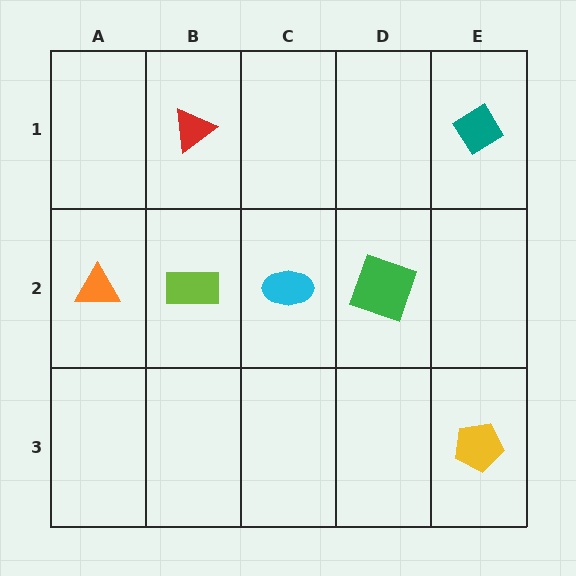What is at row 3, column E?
A yellow pentagon.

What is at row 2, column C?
A cyan ellipse.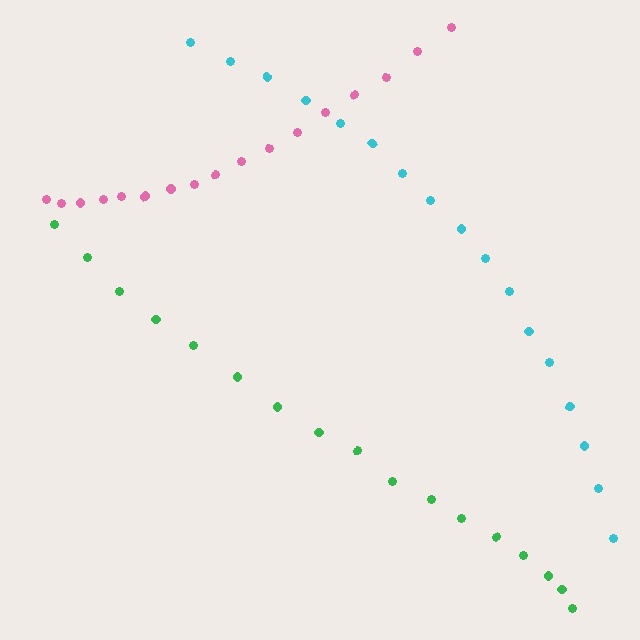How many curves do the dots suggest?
There are 3 distinct paths.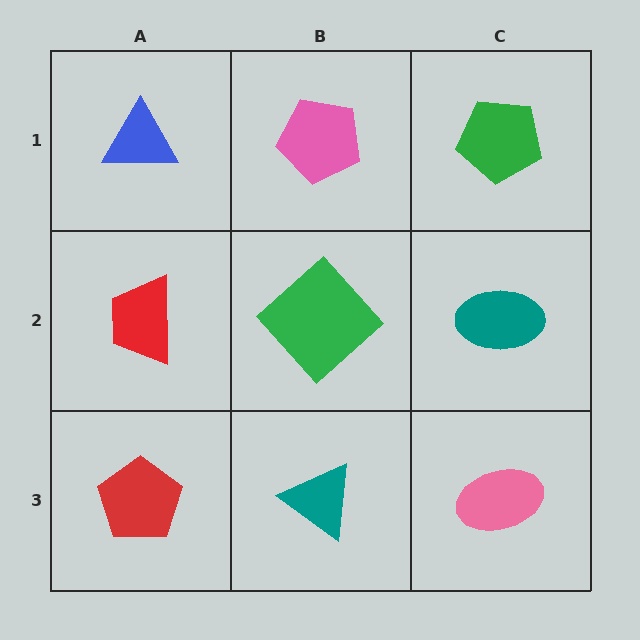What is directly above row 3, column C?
A teal ellipse.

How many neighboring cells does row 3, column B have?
3.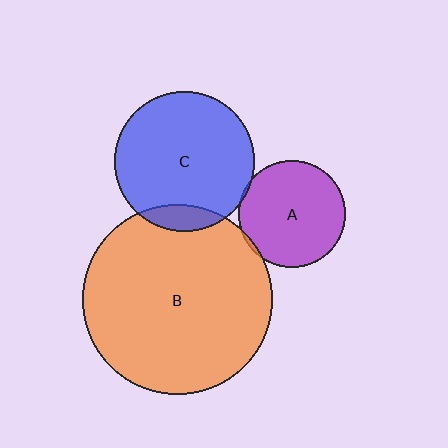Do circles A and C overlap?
Yes.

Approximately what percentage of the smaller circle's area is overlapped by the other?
Approximately 5%.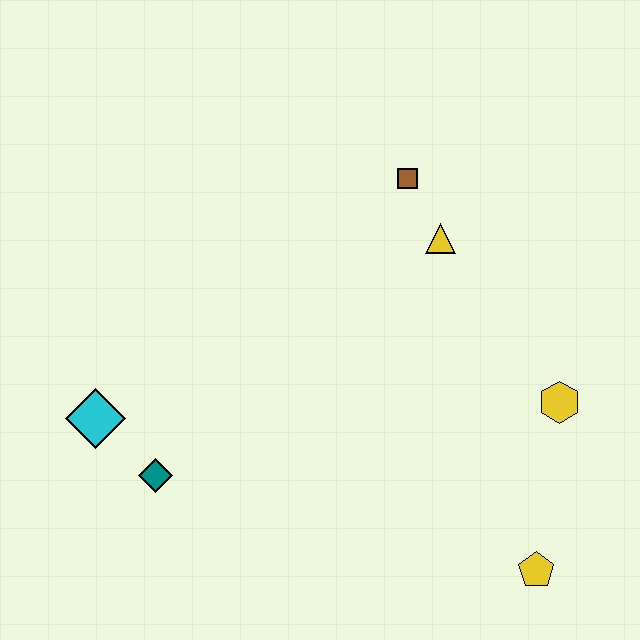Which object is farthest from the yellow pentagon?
The cyan diamond is farthest from the yellow pentagon.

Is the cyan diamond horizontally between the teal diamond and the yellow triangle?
No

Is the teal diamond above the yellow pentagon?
Yes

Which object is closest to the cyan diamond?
The teal diamond is closest to the cyan diamond.